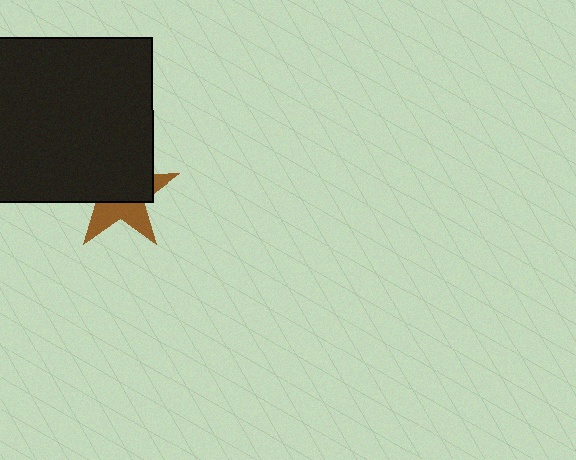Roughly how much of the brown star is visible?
A small part of it is visible (roughly 41%).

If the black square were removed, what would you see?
You would see the complete brown star.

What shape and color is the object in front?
The object in front is a black square.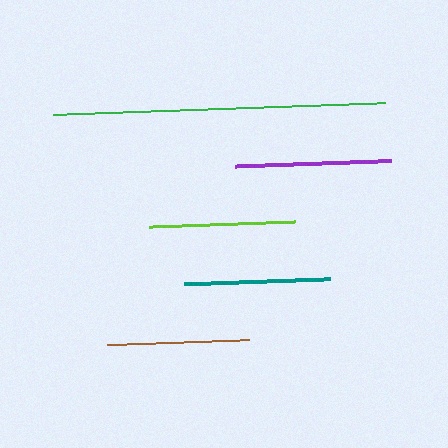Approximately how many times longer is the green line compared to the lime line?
The green line is approximately 2.3 times the length of the lime line.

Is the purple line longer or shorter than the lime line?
The purple line is longer than the lime line.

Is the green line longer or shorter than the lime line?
The green line is longer than the lime line.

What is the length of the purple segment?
The purple segment is approximately 155 pixels long.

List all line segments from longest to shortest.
From longest to shortest: green, purple, teal, lime, brown.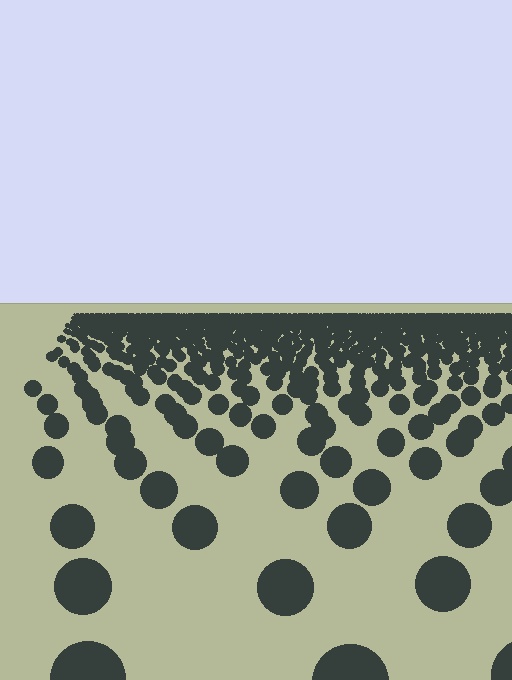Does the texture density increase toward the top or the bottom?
Density increases toward the top.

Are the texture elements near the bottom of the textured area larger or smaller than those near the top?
Larger. Near the bottom, elements are closer to the viewer and appear at a bigger on-screen size.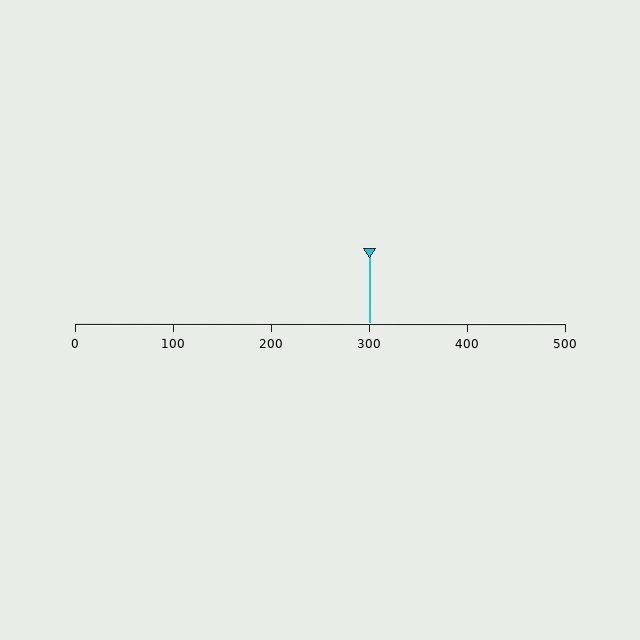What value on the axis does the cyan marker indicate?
The marker indicates approximately 300.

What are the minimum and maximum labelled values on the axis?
The axis runs from 0 to 500.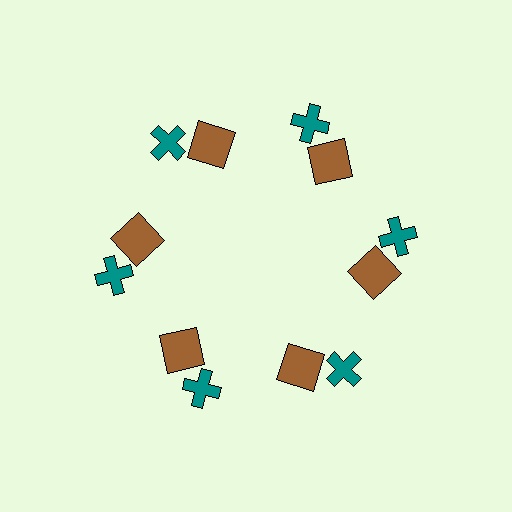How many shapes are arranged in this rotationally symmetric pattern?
There are 12 shapes, arranged in 6 groups of 2.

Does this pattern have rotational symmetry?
Yes, this pattern has 6-fold rotational symmetry. It looks the same after rotating 60 degrees around the center.